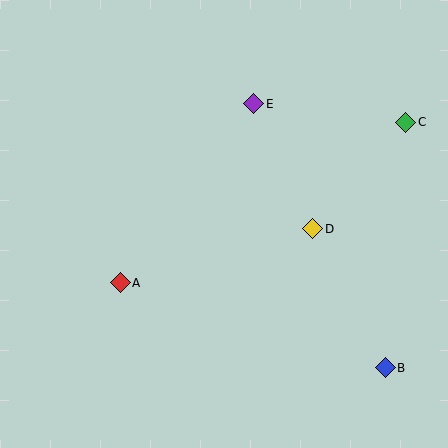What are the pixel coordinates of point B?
Point B is at (385, 368).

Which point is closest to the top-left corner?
Point E is closest to the top-left corner.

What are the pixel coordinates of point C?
Point C is at (406, 122).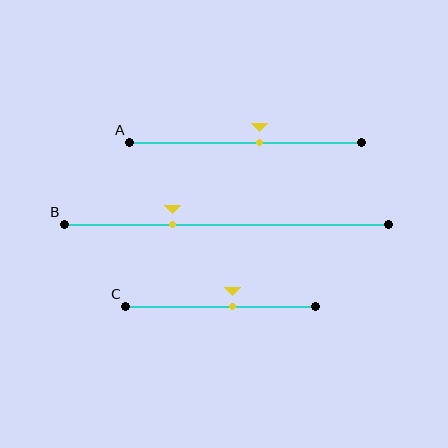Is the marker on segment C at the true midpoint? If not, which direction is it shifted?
No, the marker on segment C is shifted to the right by about 6% of the segment length.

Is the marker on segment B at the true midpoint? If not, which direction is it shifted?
No, the marker on segment B is shifted to the left by about 17% of the segment length.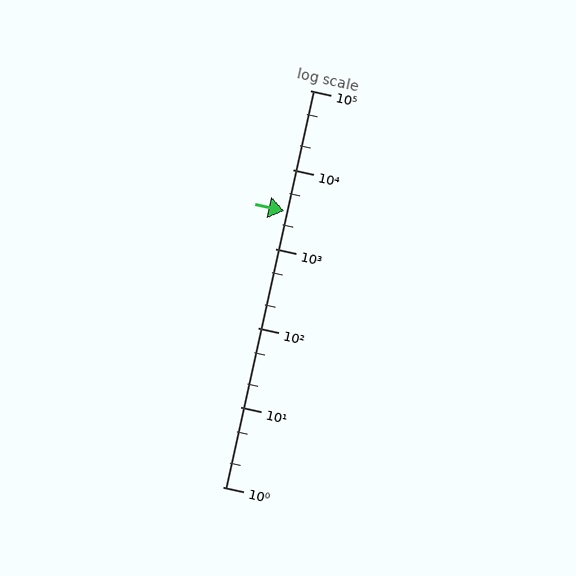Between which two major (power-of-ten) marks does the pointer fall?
The pointer is between 1000 and 10000.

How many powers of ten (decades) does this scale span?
The scale spans 5 decades, from 1 to 100000.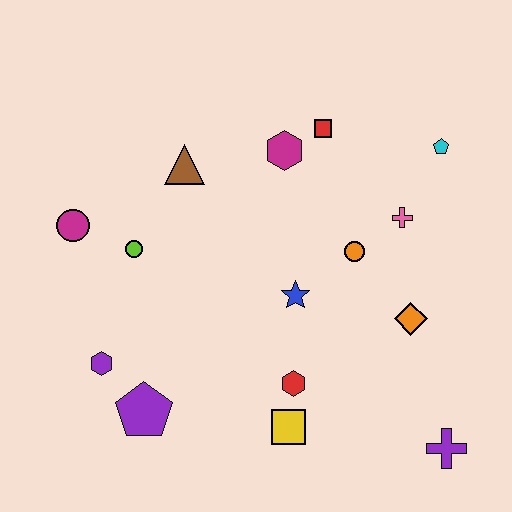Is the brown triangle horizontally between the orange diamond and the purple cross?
No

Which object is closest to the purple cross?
The orange diamond is closest to the purple cross.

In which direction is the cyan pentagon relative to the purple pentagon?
The cyan pentagon is to the right of the purple pentagon.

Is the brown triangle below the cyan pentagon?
Yes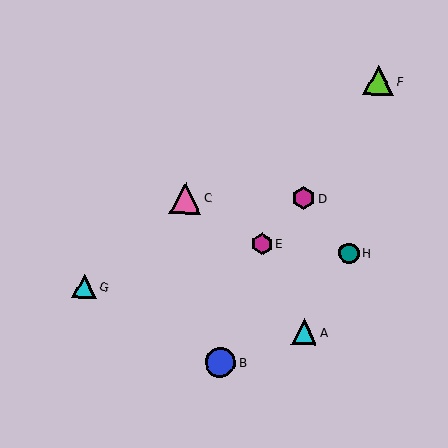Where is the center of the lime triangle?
The center of the lime triangle is at (378, 81).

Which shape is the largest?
The pink triangle (labeled C) is the largest.